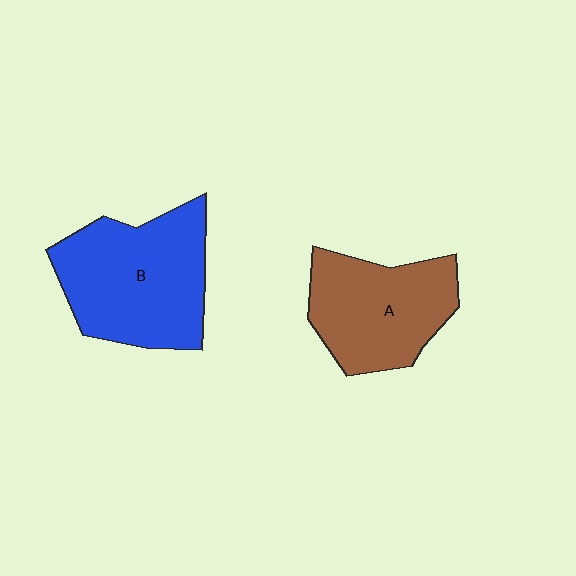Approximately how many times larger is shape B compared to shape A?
Approximately 1.3 times.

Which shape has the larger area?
Shape B (blue).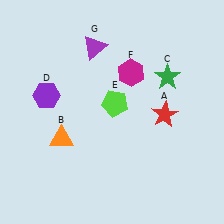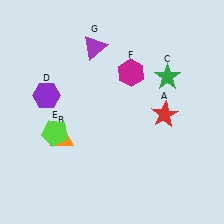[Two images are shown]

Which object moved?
The lime pentagon (E) moved left.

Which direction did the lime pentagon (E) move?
The lime pentagon (E) moved left.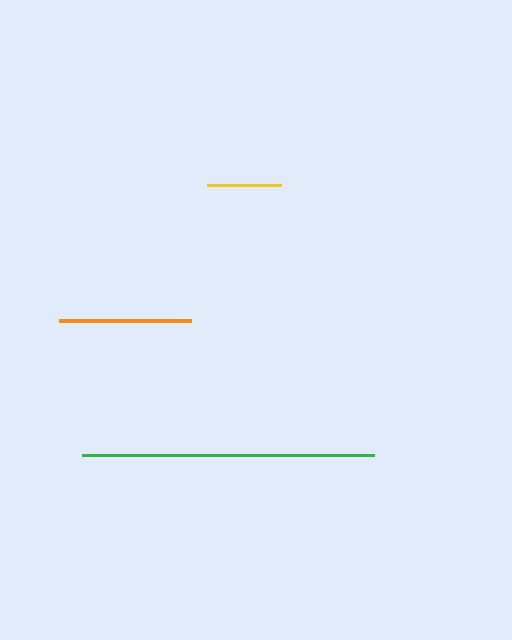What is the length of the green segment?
The green segment is approximately 291 pixels long.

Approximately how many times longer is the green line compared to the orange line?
The green line is approximately 2.2 times the length of the orange line.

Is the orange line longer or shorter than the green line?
The green line is longer than the orange line.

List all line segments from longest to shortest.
From longest to shortest: green, orange, yellow.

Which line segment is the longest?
The green line is the longest at approximately 291 pixels.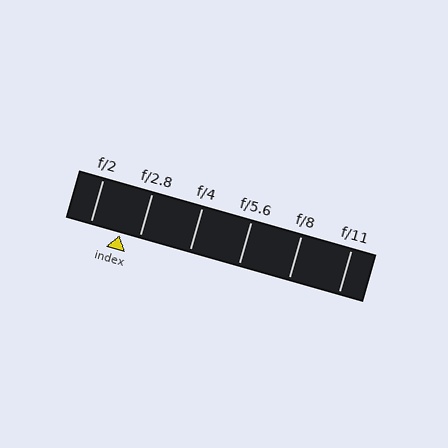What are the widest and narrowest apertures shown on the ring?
The widest aperture shown is f/2 and the narrowest is f/11.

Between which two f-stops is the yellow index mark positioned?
The index mark is between f/2 and f/2.8.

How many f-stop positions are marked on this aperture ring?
There are 6 f-stop positions marked.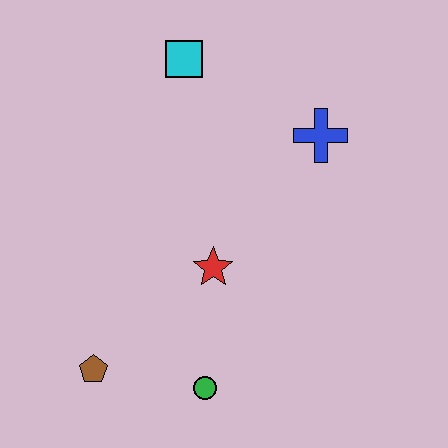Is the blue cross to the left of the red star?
No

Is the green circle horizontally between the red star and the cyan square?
Yes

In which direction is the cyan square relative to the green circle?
The cyan square is above the green circle.